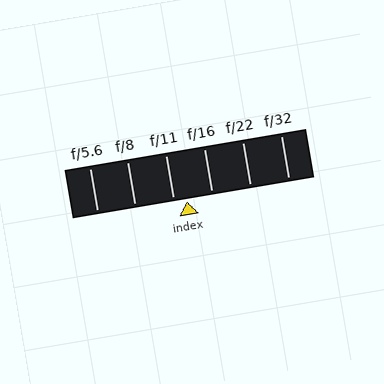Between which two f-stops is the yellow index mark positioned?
The index mark is between f/11 and f/16.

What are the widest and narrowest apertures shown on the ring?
The widest aperture shown is f/5.6 and the narrowest is f/32.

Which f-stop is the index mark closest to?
The index mark is closest to f/11.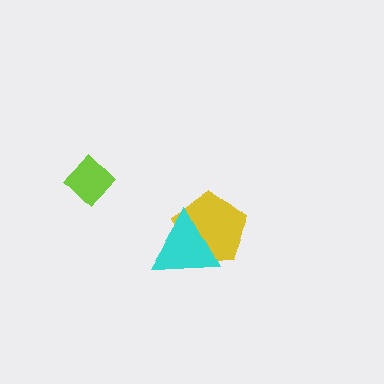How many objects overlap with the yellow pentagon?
1 object overlaps with the yellow pentagon.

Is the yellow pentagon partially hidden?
Yes, it is partially covered by another shape.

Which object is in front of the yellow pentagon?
The cyan triangle is in front of the yellow pentagon.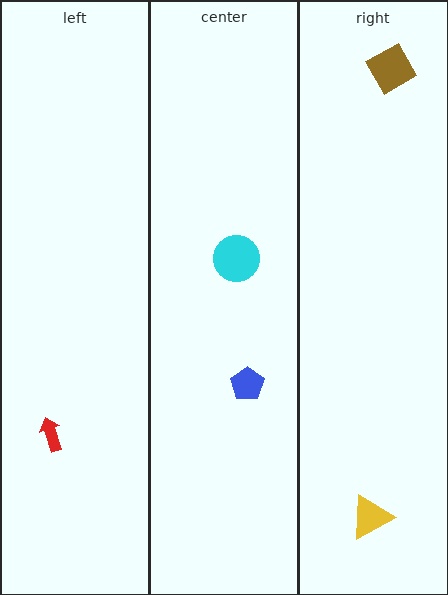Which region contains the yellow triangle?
The right region.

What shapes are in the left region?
The red arrow.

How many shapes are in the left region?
1.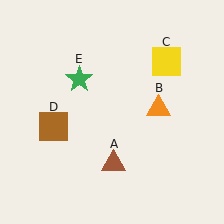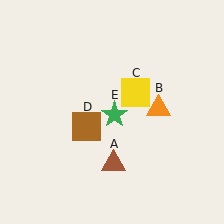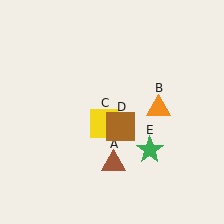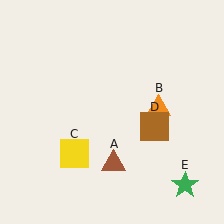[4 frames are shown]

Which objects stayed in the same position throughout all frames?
Brown triangle (object A) and orange triangle (object B) remained stationary.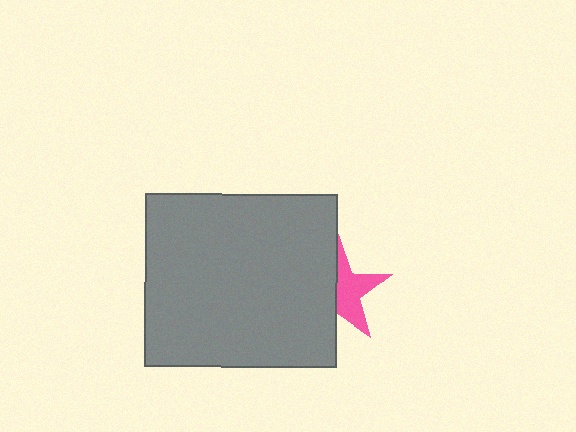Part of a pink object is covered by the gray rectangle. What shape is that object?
It is a star.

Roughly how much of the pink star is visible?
About half of it is visible (roughly 53%).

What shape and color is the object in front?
The object in front is a gray rectangle.